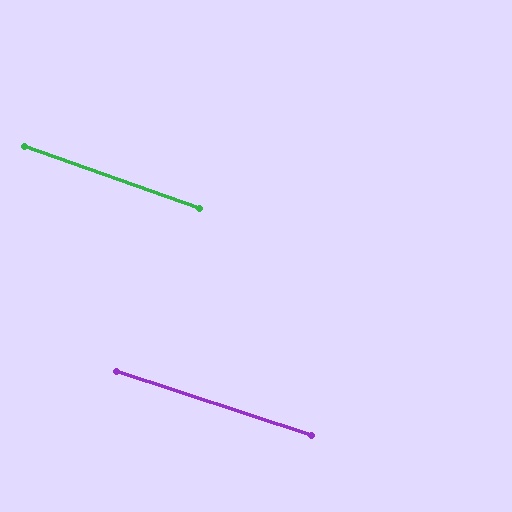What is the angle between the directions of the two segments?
Approximately 1 degree.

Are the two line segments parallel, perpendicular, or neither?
Parallel — their directions differ by only 1.5°.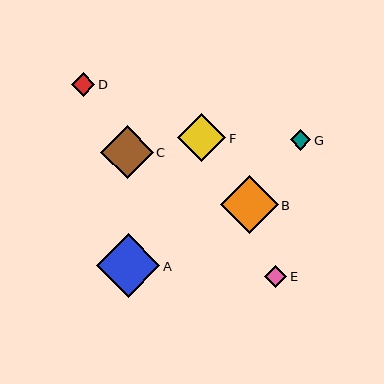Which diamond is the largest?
Diamond A is the largest with a size of approximately 64 pixels.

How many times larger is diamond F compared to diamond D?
Diamond F is approximately 2.1 times the size of diamond D.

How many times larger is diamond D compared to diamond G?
Diamond D is approximately 1.2 times the size of diamond G.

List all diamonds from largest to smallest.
From largest to smallest: A, B, C, F, D, E, G.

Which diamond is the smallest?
Diamond G is the smallest with a size of approximately 20 pixels.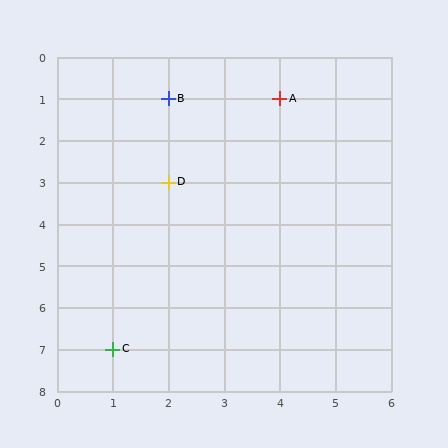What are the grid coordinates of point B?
Point B is at grid coordinates (2, 1).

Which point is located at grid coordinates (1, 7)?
Point C is at (1, 7).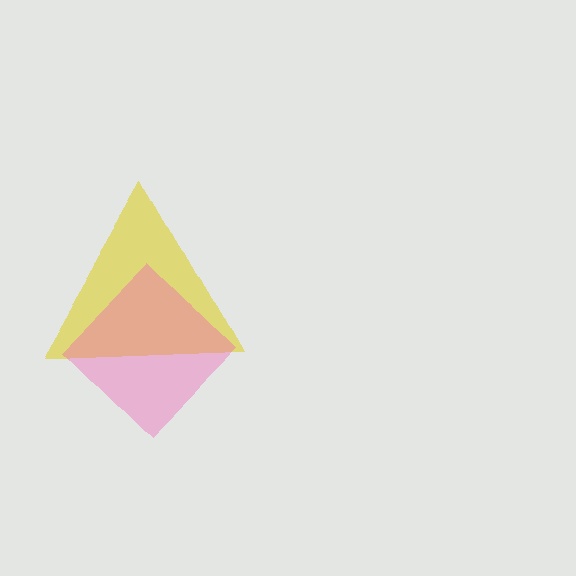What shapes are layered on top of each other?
The layered shapes are: a yellow triangle, a pink diamond.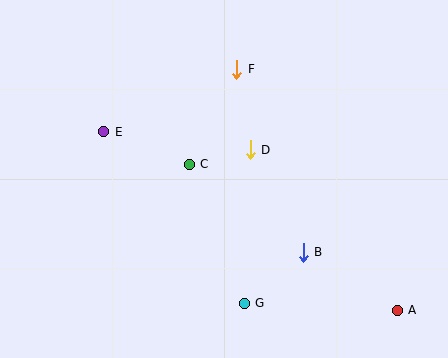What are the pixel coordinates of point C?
Point C is at (189, 164).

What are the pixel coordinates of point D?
Point D is at (250, 150).